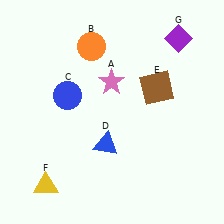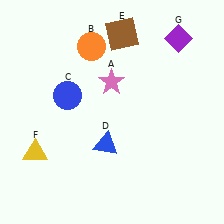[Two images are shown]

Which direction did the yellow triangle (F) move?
The yellow triangle (F) moved up.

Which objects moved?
The objects that moved are: the brown square (E), the yellow triangle (F).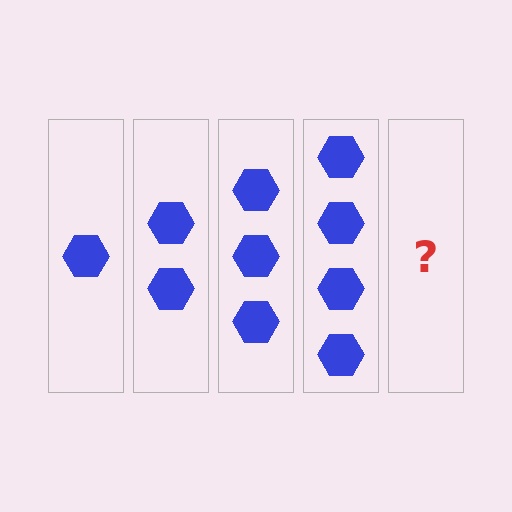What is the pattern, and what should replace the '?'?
The pattern is that each step adds one more hexagon. The '?' should be 5 hexagons.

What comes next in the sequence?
The next element should be 5 hexagons.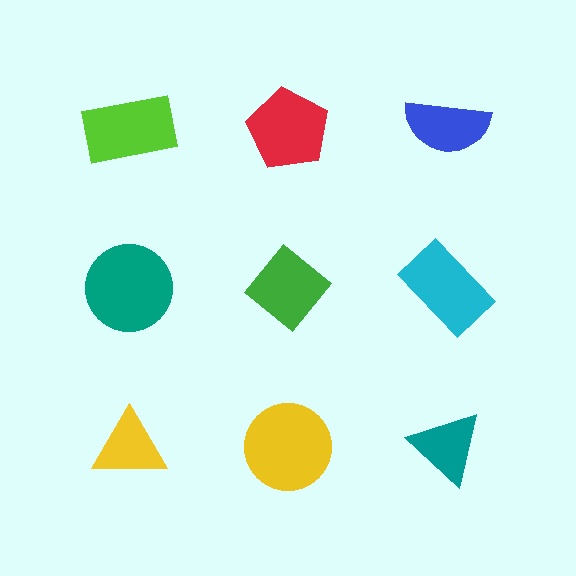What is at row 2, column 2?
A green diamond.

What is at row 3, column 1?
A yellow triangle.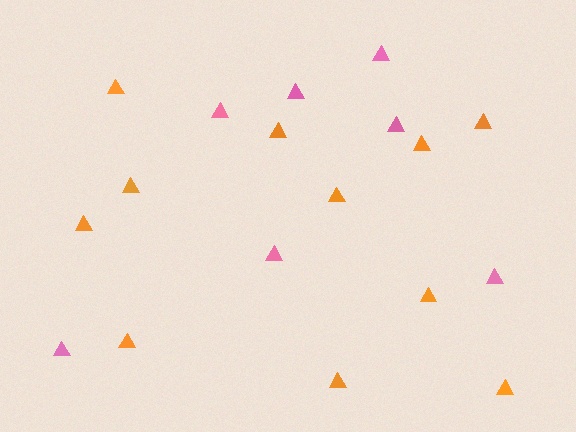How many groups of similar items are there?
There are 2 groups: one group of orange triangles (11) and one group of pink triangles (7).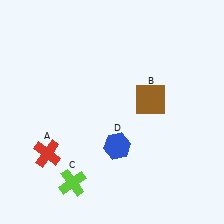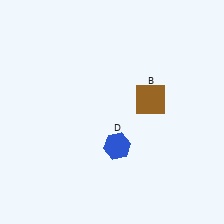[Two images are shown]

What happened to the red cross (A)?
The red cross (A) was removed in Image 2. It was in the bottom-left area of Image 1.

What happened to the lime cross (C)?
The lime cross (C) was removed in Image 2. It was in the bottom-left area of Image 1.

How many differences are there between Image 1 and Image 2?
There are 2 differences between the two images.